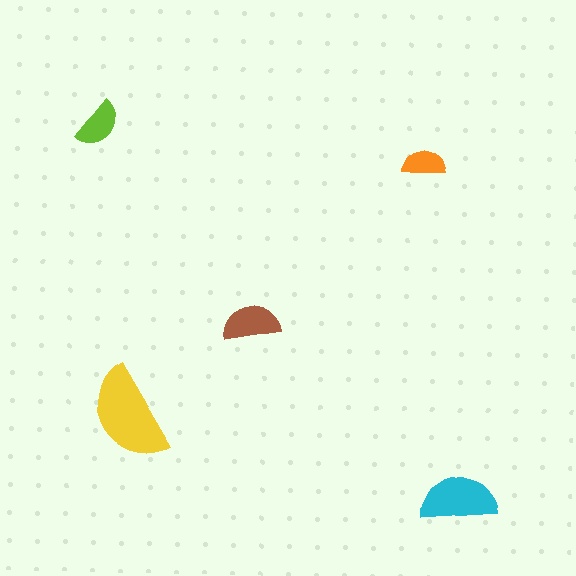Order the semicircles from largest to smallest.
the yellow one, the cyan one, the brown one, the lime one, the orange one.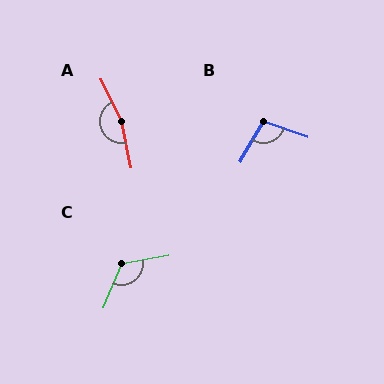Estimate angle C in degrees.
Approximately 123 degrees.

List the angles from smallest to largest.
B (101°), C (123°), A (165°).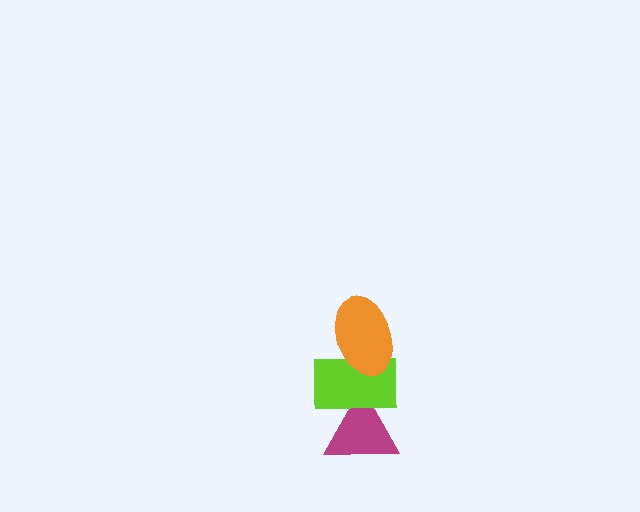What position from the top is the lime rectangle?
The lime rectangle is 2nd from the top.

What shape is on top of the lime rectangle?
The orange ellipse is on top of the lime rectangle.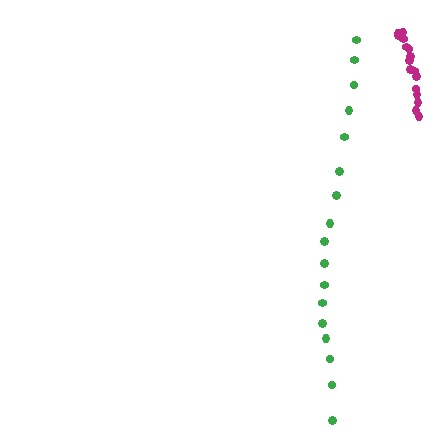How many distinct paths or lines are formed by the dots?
There are 2 distinct paths.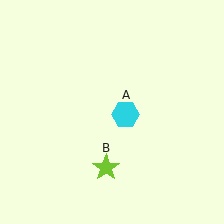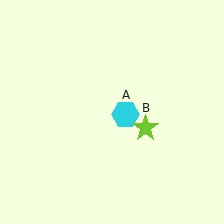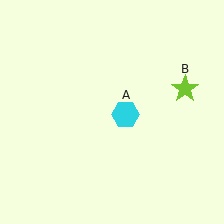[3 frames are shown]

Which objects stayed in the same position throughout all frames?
Cyan hexagon (object A) remained stationary.